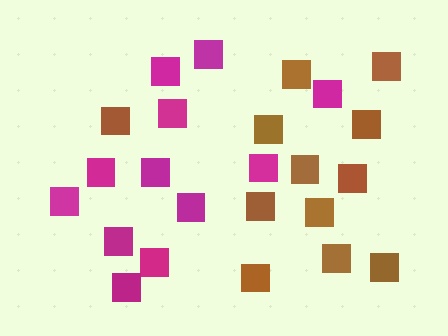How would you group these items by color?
There are 2 groups: one group of brown squares (12) and one group of magenta squares (12).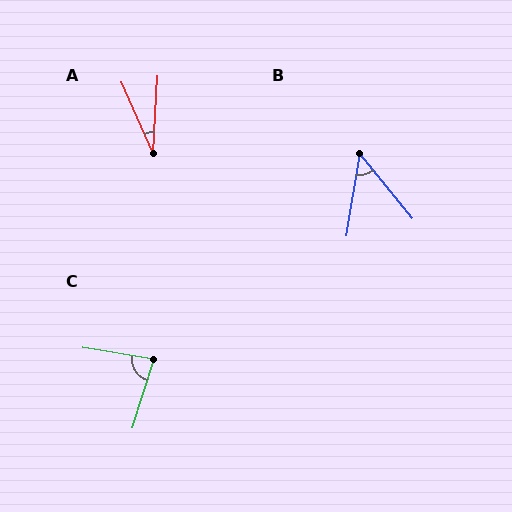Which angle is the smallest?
A, at approximately 27 degrees.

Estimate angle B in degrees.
Approximately 48 degrees.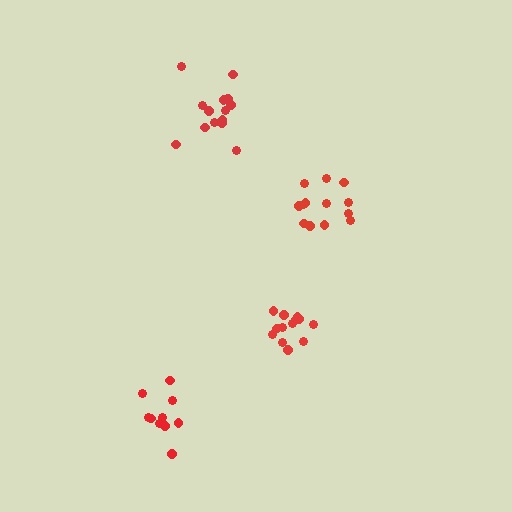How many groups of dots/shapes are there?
There are 4 groups.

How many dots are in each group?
Group 1: 13 dots, Group 2: 13 dots, Group 3: 10 dots, Group 4: 14 dots (50 total).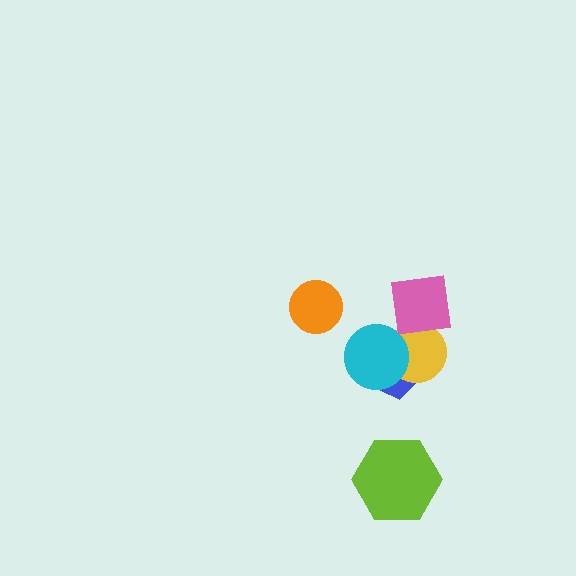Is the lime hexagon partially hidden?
No, no other shape covers it.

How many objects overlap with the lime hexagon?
0 objects overlap with the lime hexagon.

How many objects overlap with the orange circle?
0 objects overlap with the orange circle.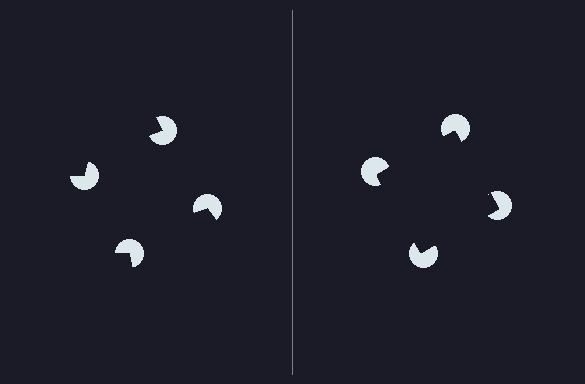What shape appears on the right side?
An illusory square.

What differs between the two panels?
The pac-man discs are positioned identically on both sides; only the wedge orientations differ. On the right they align to a square; on the left they are misaligned.